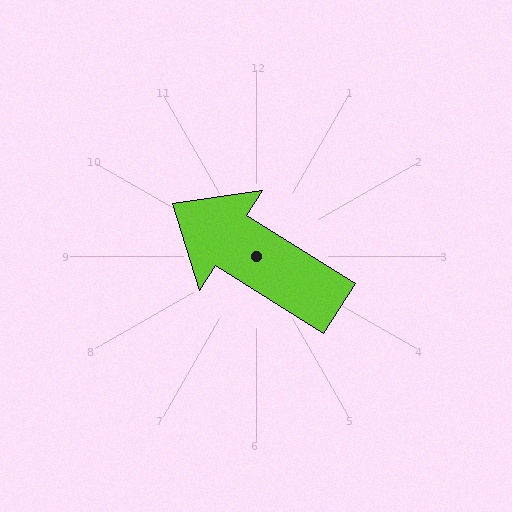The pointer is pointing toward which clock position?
Roughly 10 o'clock.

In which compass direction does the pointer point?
Northwest.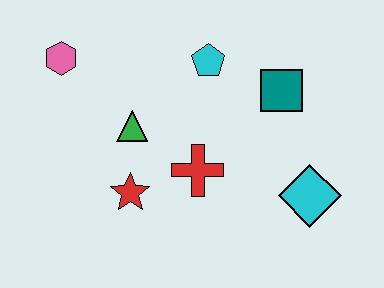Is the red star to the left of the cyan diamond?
Yes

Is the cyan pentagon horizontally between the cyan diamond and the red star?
Yes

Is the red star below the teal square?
Yes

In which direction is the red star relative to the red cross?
The red star is to the left of the red cross.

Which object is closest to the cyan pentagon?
The teal square is closest to the cyan pentagon.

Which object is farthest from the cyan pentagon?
The cyan diamond is farthest from the cyan pentagon.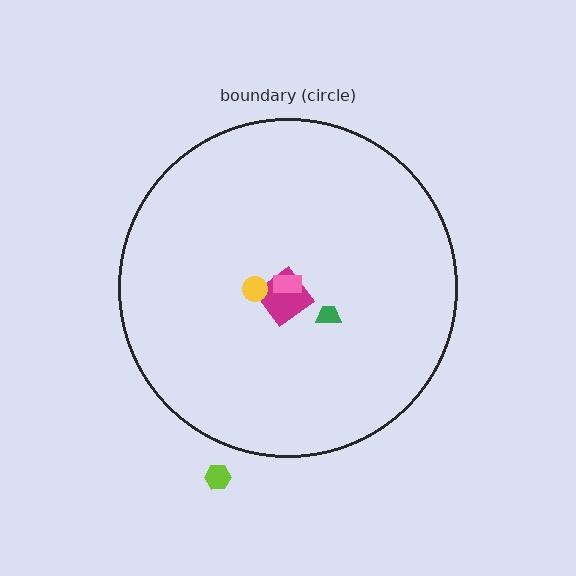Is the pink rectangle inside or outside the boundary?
Inside.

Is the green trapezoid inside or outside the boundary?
Inside.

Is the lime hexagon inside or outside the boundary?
Outside.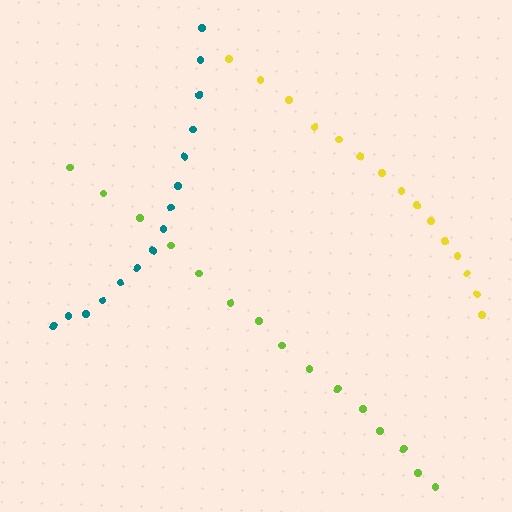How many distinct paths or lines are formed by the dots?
There are 3 distinct paths.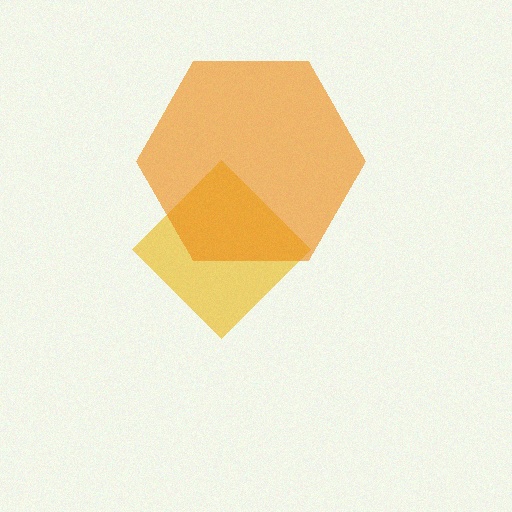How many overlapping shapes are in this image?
There are 2 overlapping shapes in the image.